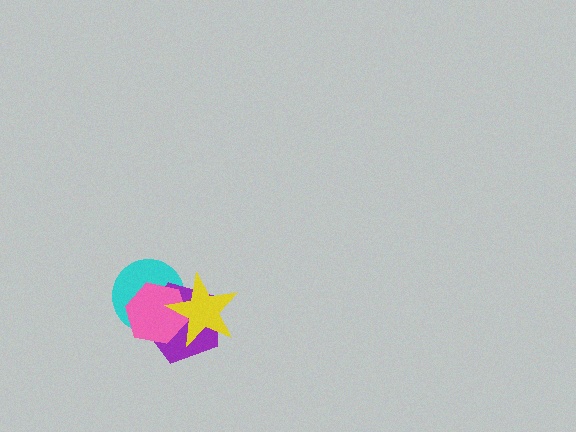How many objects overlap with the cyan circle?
3 objects overlap with the cyan circle.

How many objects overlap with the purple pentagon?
3 objects overlap with the purple pentagon.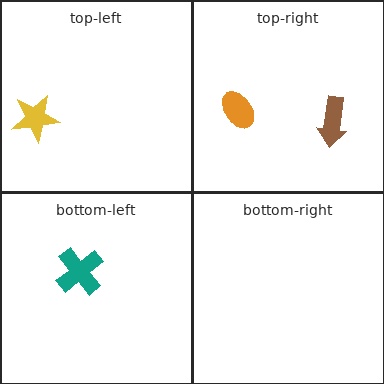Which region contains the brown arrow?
The top-right region.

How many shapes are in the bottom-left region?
1.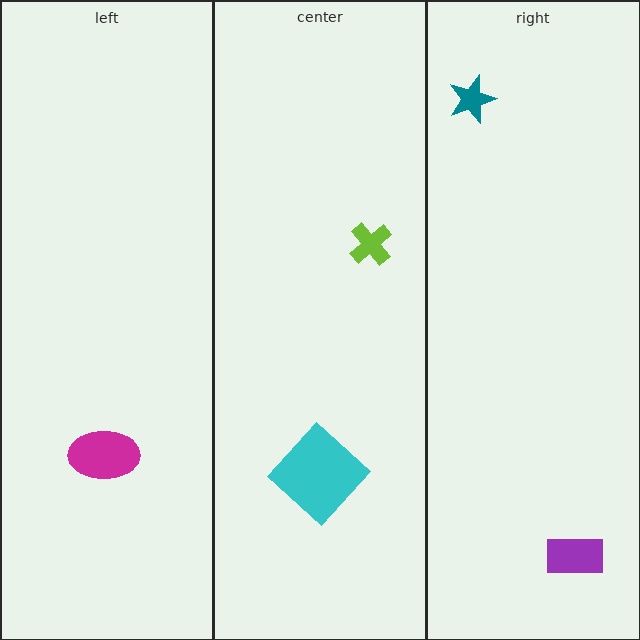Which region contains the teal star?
The right region.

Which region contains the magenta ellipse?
The left region.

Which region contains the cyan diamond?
The center region.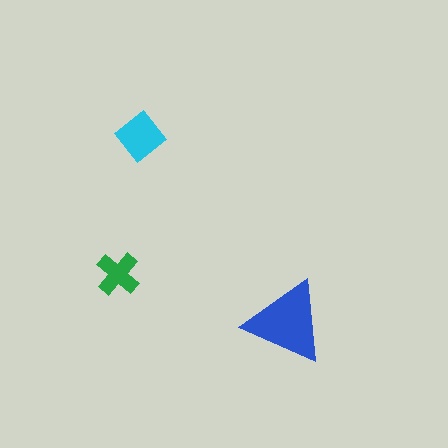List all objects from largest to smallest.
The blue triangle, the cyan diamond, the green cross.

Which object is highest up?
The cyan diamond is topmost.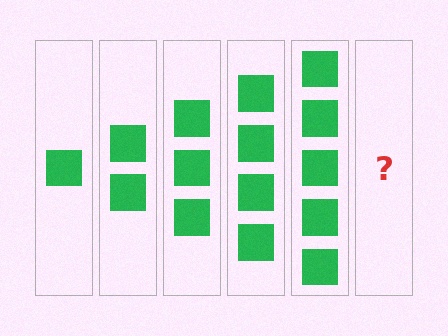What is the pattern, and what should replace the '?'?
The pattern is that each step adds one more square. The '?' should be 6 squares.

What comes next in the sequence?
The next element should be 6 squares.